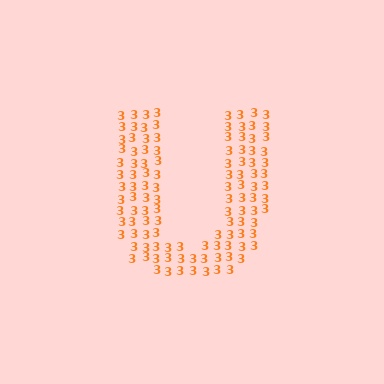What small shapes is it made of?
It is made of small digit 3's.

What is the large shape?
The large shape is the letter U.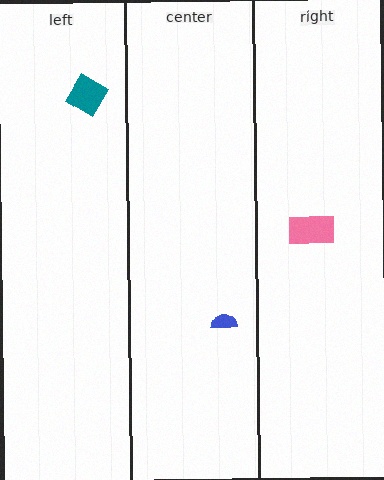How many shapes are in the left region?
1.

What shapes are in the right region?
The pink rectangle.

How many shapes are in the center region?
1.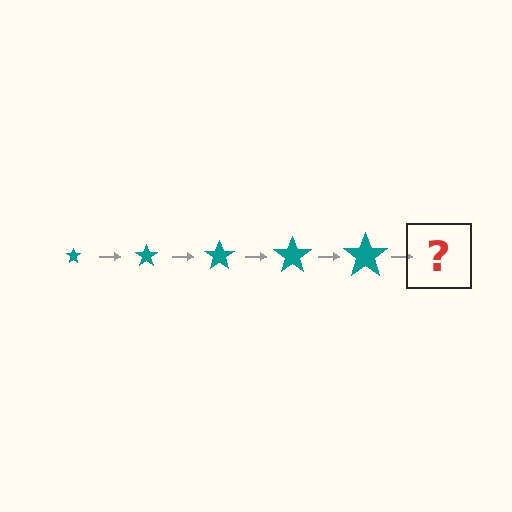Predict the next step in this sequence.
The next step is a teal star, larger than the previous one.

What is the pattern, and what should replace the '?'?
The pattern is that the star gets progressively larger each step. The '?' should be a teal star, larger than the previous one.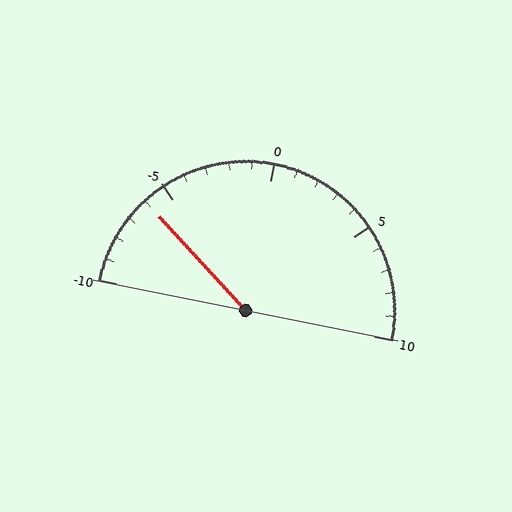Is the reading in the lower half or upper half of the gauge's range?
The reading is in the lower half of the range (-10 to 10).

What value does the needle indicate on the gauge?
The needle indicates approximately -6.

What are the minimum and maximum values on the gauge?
The gauge ranges from -10 to 10.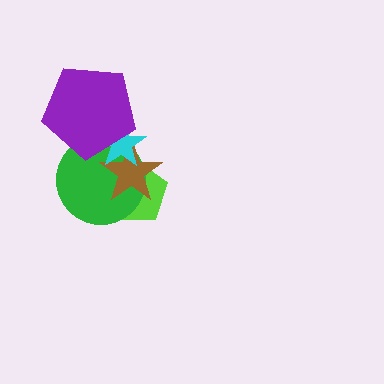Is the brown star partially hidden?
Yes, it is partially covered by another shape.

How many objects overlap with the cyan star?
4 objects overlap with the cyan star.